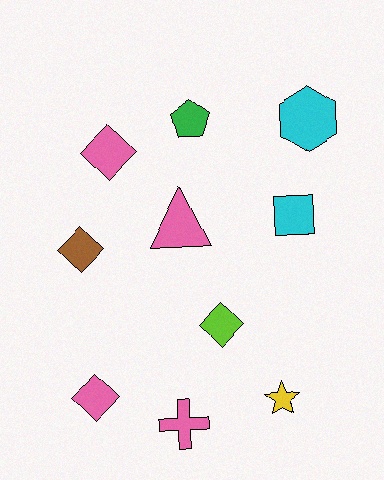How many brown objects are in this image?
There is 1 brown object.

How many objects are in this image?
There are 10 objects.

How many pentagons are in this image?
There is 1 pentagon.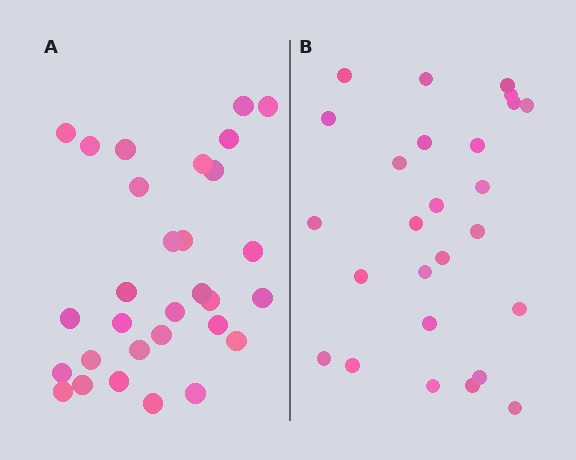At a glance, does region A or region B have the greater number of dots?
Region A (the left region) has more dots.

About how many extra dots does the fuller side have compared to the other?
Region A has about 4 more dots than region B.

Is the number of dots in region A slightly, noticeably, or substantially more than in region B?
Region A has only slightly more — the two regions are fairly close. The ratio is roughly 1.2 to 1.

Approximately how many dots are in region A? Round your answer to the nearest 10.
About 30 dots.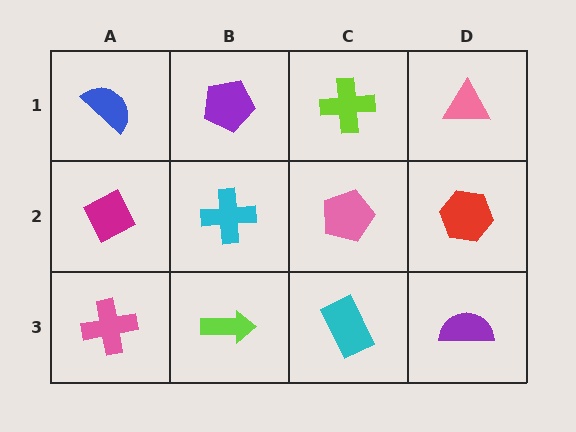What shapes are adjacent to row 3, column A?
A magenta diamond (row 2, column A), a lime arrow (row 3, column B).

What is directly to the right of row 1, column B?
A lime cross.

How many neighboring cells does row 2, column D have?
3.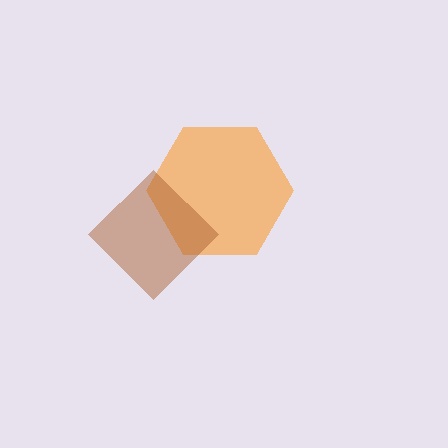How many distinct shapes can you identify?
There are 2 distinct shapes: an orange hexagon, a brown diamond.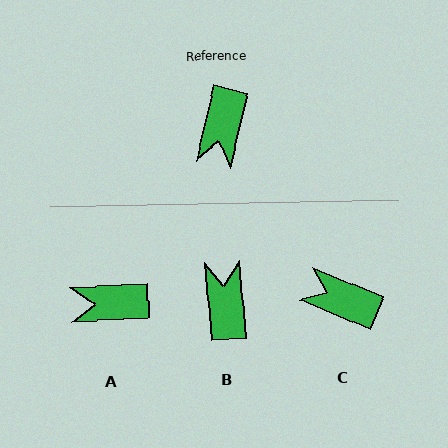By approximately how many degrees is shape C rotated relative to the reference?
Approximately 99 degrees clockwise.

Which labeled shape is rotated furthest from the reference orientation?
B, about 162 degrees away.